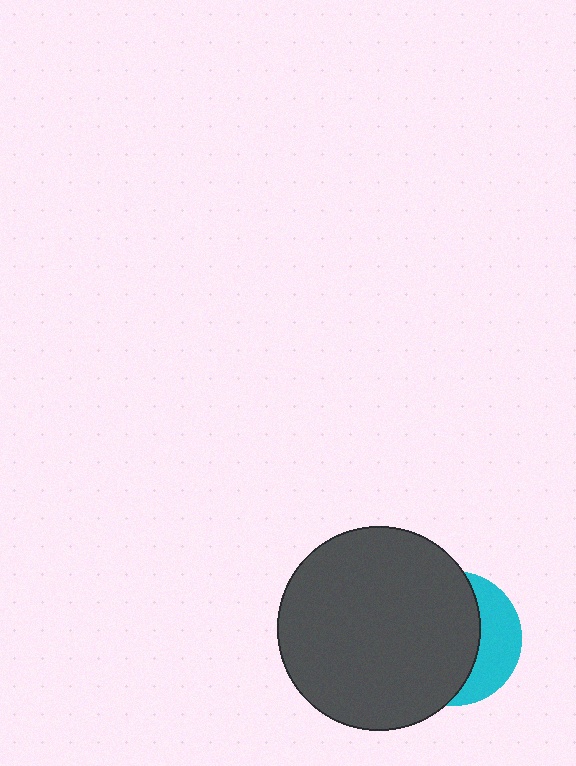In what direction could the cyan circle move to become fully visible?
The cyan circle could move right. That would shift it out from behind the dark gray circle entirely.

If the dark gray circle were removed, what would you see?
You would see the complete cyan circle.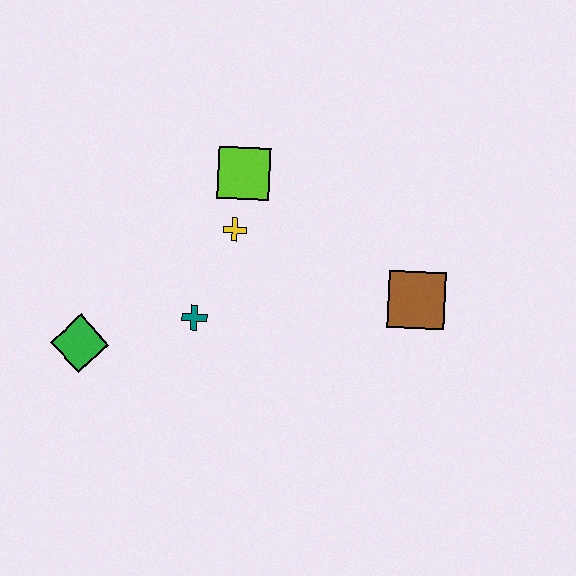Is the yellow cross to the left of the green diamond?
No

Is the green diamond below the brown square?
Yes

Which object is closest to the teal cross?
The yellow cross is closest to the teal cross.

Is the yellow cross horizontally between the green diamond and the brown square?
Yes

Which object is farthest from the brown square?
The green diamond is farthest from the brown square.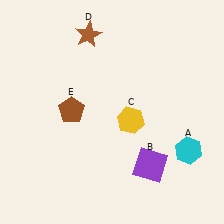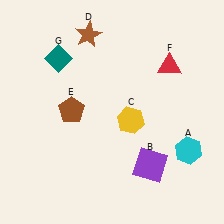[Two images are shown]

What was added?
A red triangle (F), a teal diamond (G) were added in Image 2.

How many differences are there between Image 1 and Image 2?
There are 2 differences between the two images.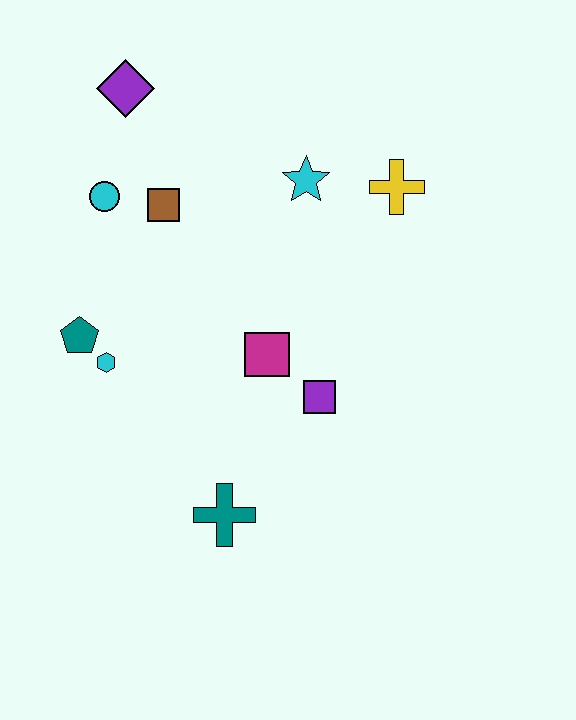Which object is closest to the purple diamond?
The cyan circle is closest to the purple diamond.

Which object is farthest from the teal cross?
The purple diamond is farthest from the teal cross.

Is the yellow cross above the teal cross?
Yes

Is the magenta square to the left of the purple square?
Yes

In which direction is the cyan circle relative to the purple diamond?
The cyan circle is below the purple diamond.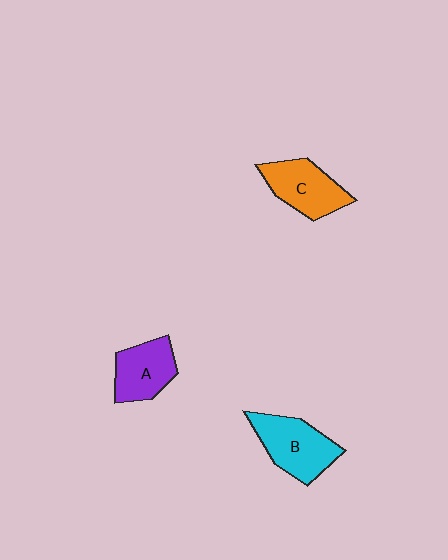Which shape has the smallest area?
Shape A (purple).